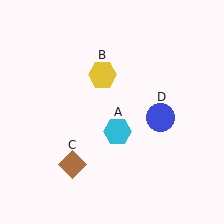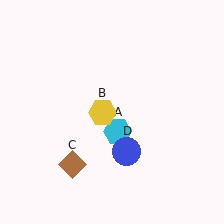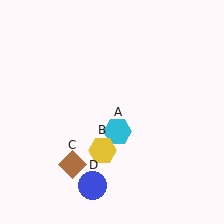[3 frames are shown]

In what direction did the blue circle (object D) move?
The blue circle (object D) moved down and to the left.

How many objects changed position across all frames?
2 objects changed position: yellow hexagon (object B), blue circle (object D).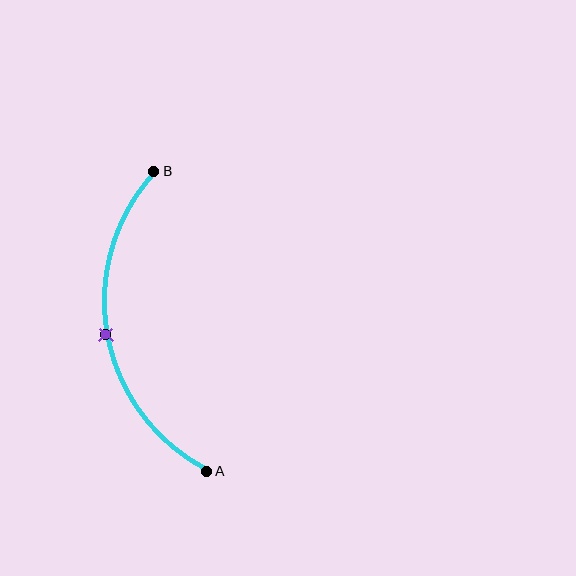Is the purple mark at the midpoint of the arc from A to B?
Yes. The purple mark lies on the arc at equal arc-length from both A and B — it is the arc midpoint.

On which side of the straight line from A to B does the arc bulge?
The arc bulges to the left of the straight line connecting A and B.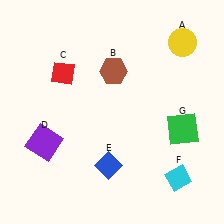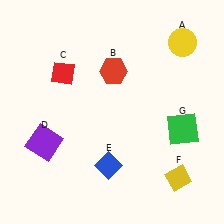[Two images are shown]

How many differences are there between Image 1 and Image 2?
There are 2 differences between the two images.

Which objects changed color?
B changed from brown to red. F changed from cyan to yellow.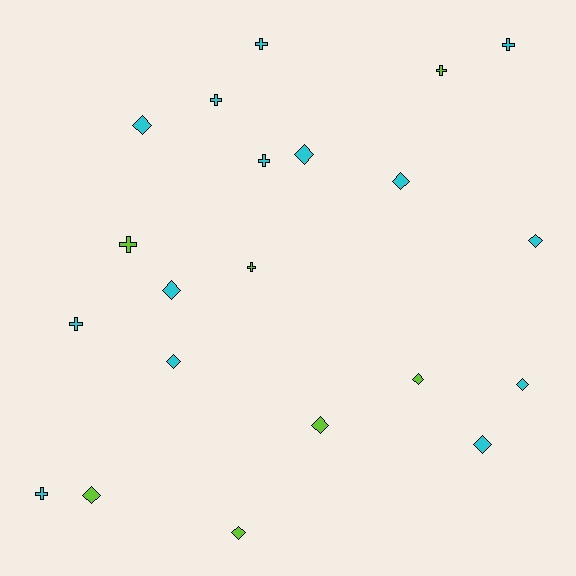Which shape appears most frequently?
Diamond, with 12 objects.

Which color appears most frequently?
Cyan, with 14 objects.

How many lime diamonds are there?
There are 4 lime diamonds.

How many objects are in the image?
There are 21 objects.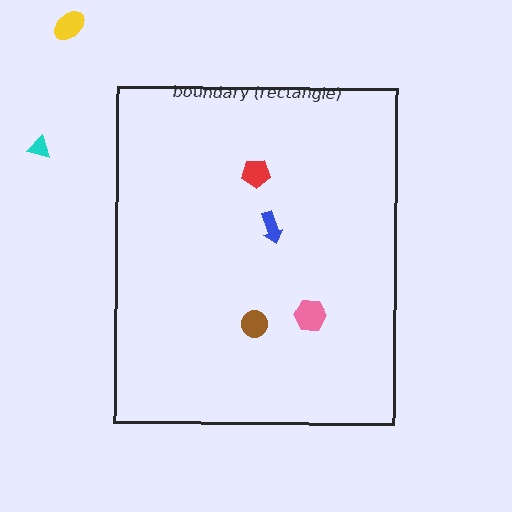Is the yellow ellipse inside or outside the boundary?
Outside.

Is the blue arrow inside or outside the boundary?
Inside.